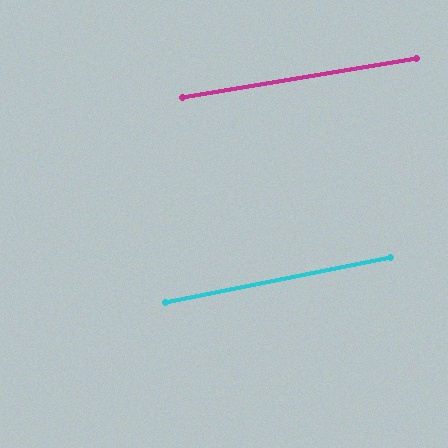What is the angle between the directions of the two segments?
Approximately 2 degrees.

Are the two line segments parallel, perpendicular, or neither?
Parallel — their directions differ by only 1.7°.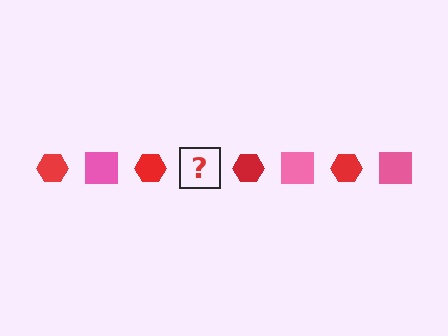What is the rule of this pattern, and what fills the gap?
The rule is that the pattern alternates between red hexagon and pink square. The gap should be filled with a pink square.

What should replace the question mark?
The question mark should be replaced with a pink square.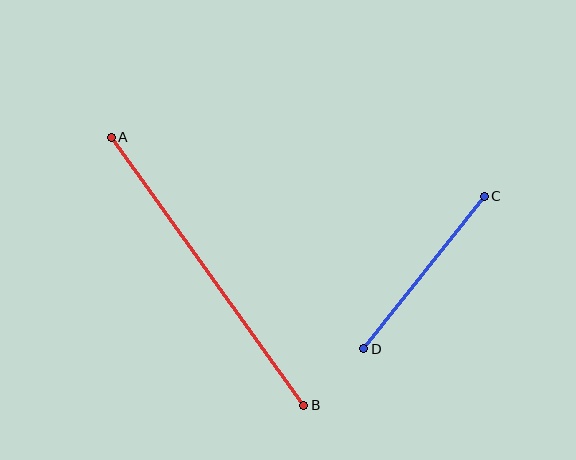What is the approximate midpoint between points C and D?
The midpoint is at approximately (424, 273) pixels.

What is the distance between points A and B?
The distance is approximately 330 pixels.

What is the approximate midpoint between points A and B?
The midpoint is at approximately (208, 271) pixels.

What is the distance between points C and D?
The distance is approximately 194 pixels.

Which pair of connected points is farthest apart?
Points A and B are farthest apart.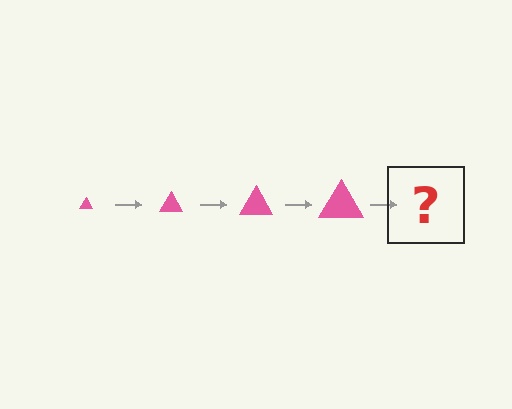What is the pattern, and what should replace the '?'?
The pattern is that the triangle gets progressively larger each step. The '?' should be a pink triangle, larger than the previous one.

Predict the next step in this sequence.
The next step is a pink triangle, larger than the previous one.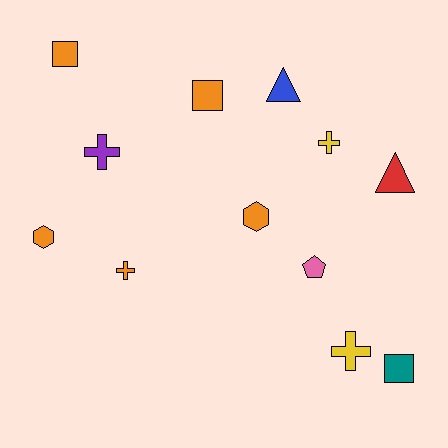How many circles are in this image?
There are no circles.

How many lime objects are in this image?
There are no lime objects.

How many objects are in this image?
There are 12 objects.